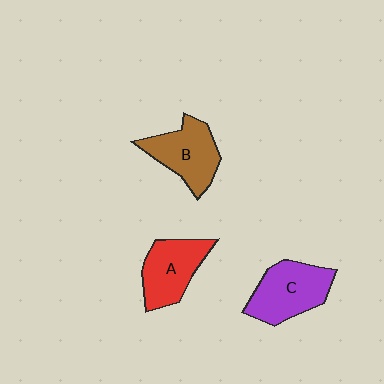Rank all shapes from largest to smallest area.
From largest to smallest: C (purple), B (brown), A (red).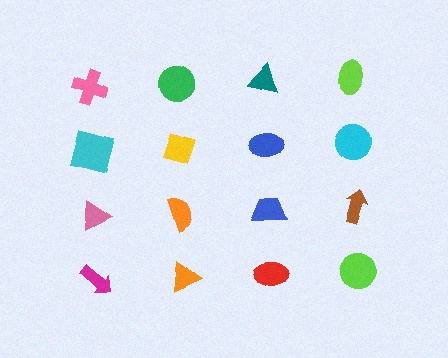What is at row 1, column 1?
A pink cross.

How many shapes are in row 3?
4 shapes.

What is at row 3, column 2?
An orange semicircle.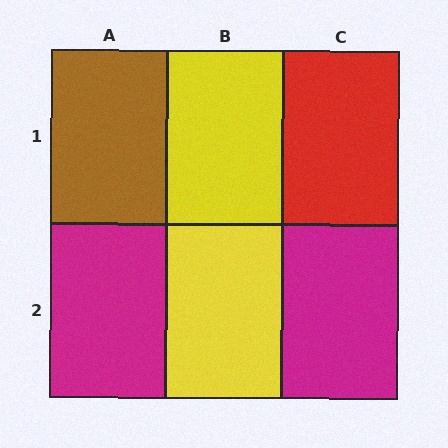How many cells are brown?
1 cell is brown.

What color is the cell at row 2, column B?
Yellow.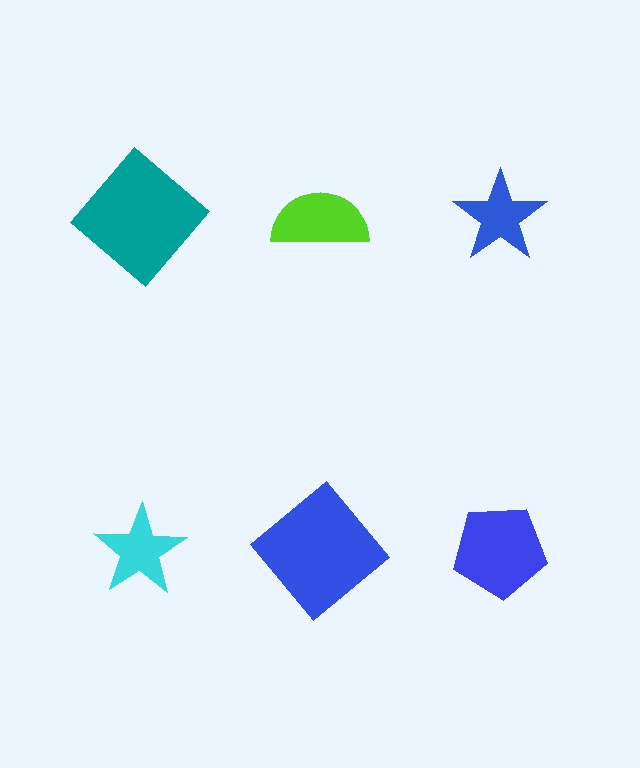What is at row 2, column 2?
A blue diamond.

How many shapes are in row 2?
3 shapes.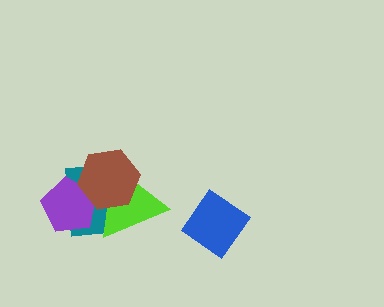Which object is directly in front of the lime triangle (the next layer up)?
The purple pentagon is directly in front of the lime triangle.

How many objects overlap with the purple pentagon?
3 objects overlap with the purple pentagon.